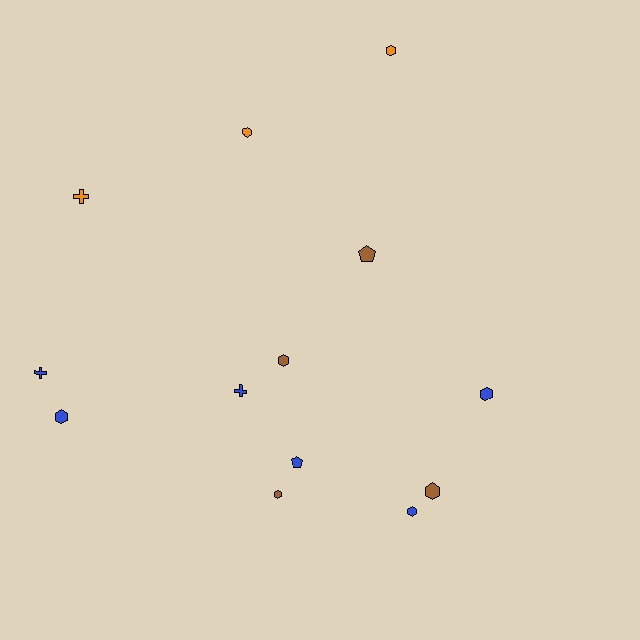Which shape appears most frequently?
Hexagon, with 8 objects.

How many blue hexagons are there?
There are 3 blue hexagons.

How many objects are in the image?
There are 13 objects.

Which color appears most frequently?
Blue, with 6 objects.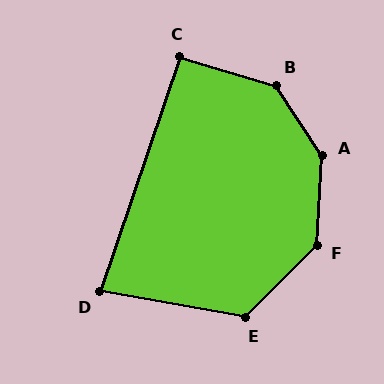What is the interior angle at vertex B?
Approximately 140 degrees (obtuse).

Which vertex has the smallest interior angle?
D, at approximately 81 degrees.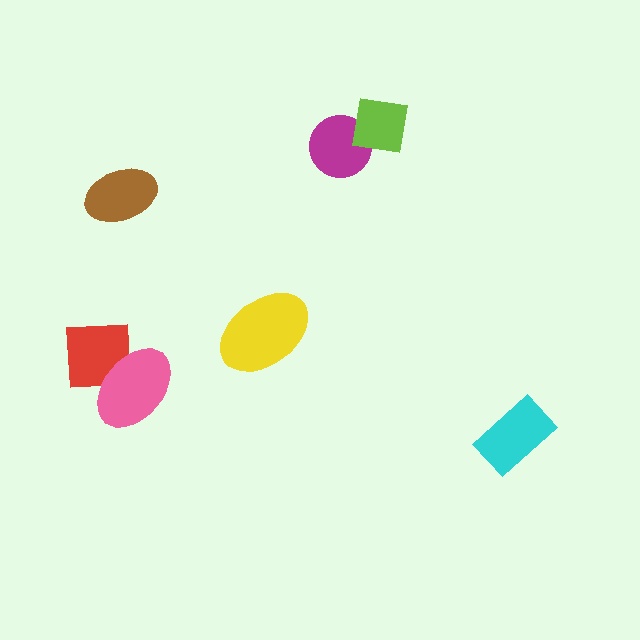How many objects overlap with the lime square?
1 object overlaps with the lime square.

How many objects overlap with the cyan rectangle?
0 objects overlap with the cyan rectangle.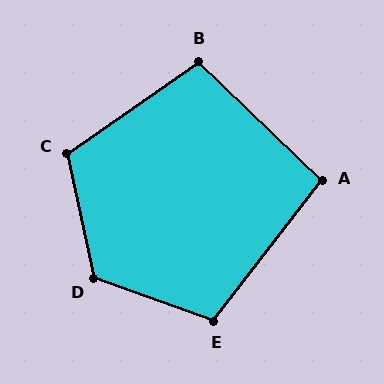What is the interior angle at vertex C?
Approximately 113 degrees (obtuse).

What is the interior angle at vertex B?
Approximately 101 degrees (obtuse).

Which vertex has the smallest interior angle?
A, at approximately 96 degrees.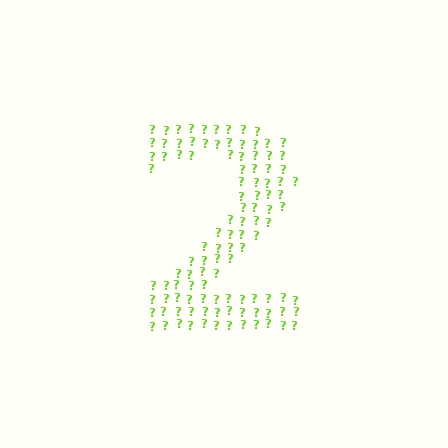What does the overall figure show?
The overall figure shows the digit 2.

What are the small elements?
The small elements are question marks.